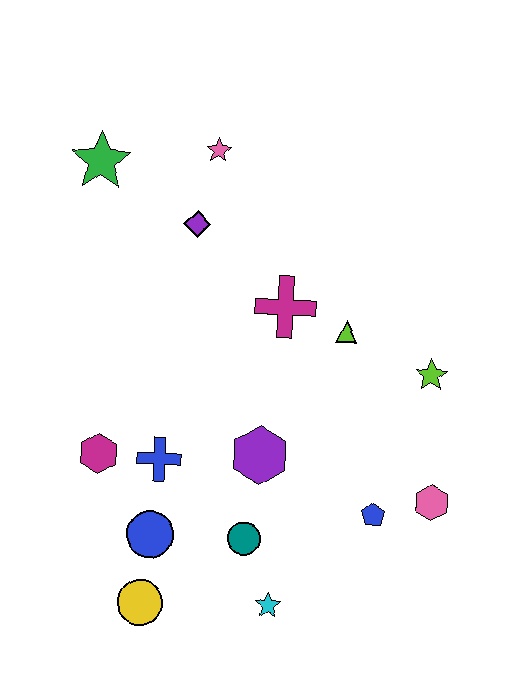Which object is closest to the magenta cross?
The lime triangle is closest to the magenta cross.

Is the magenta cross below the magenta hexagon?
No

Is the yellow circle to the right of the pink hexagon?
No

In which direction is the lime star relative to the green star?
The lime star is to the right of the green star.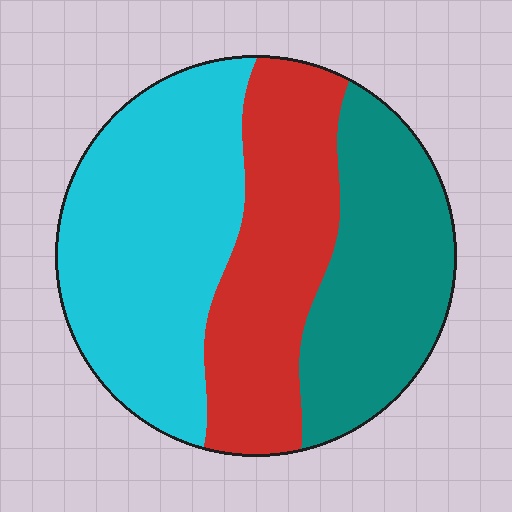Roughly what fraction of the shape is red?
Red covers around 30% of the shape.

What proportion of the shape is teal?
Teal covers around 30% of the shape.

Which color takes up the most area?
Cyan, at roughly 40%.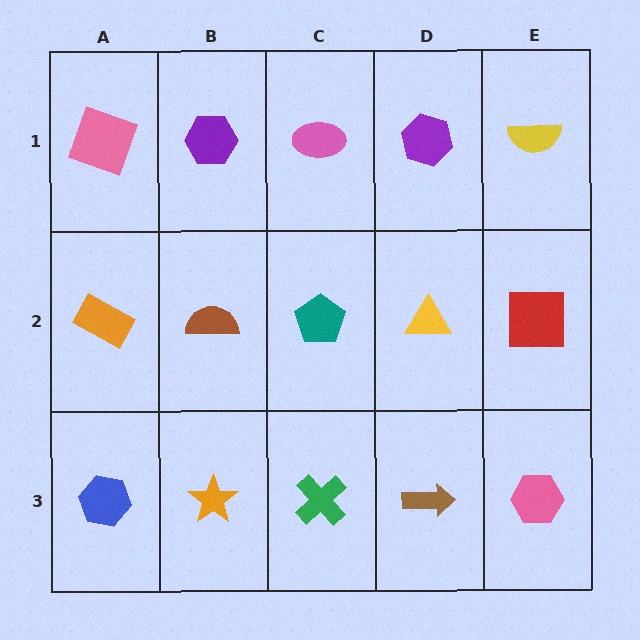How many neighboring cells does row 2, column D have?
4.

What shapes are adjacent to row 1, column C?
A teal pentagon (row 2, column C), a purple hexagon (row 1, column B), a purple hexagon (row 1, column D).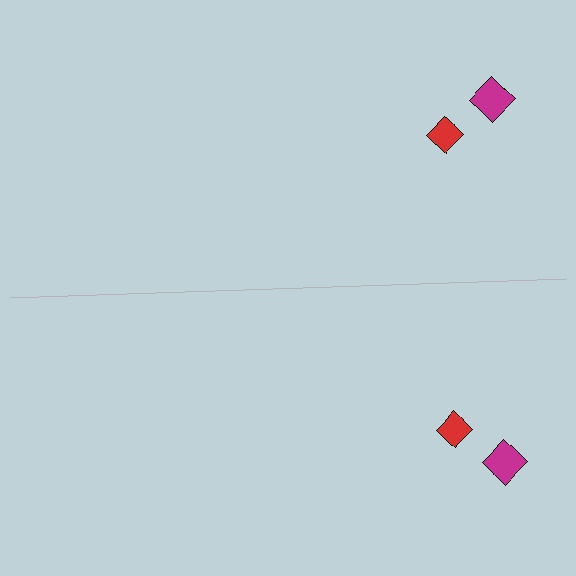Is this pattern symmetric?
Yes, this pattern has bilateral (reflection) symmetry.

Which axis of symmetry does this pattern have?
The pattern has a horizontal axis of symmetry running through the center of the image.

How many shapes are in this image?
There are 4 shapes in this image.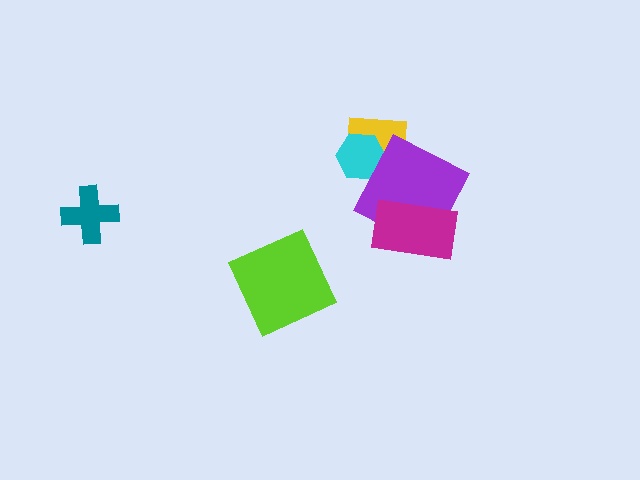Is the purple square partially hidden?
Yes, it is partially covered by another shape.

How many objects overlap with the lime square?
0 objects overlap with the lime square.